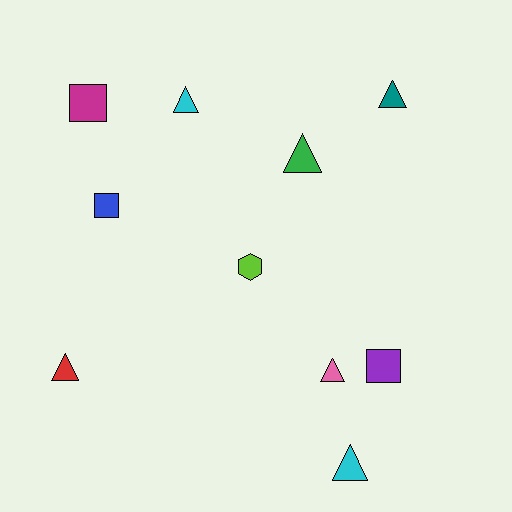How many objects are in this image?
There are 10 objects.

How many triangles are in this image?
There are 6 triangles.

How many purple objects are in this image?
There is 1 purple object.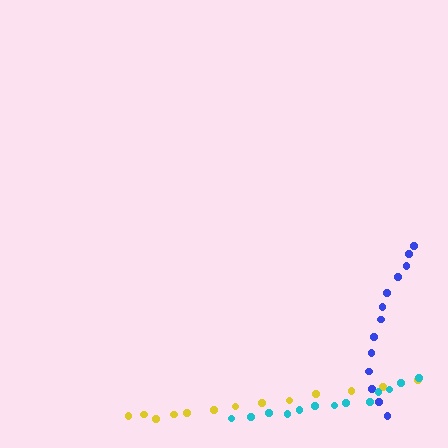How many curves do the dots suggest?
There are 3 distinct paths.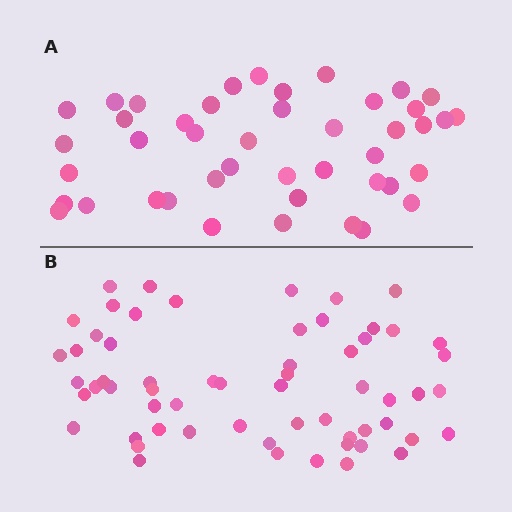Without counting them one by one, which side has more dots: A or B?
Region B (the bottom region) has more dots.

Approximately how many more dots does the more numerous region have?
Region B has approximately 15 more dots than region A.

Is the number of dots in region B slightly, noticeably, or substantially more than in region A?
Region B has noticeably more, but not dramatically so. The ratio is roughly 1.4 to 1.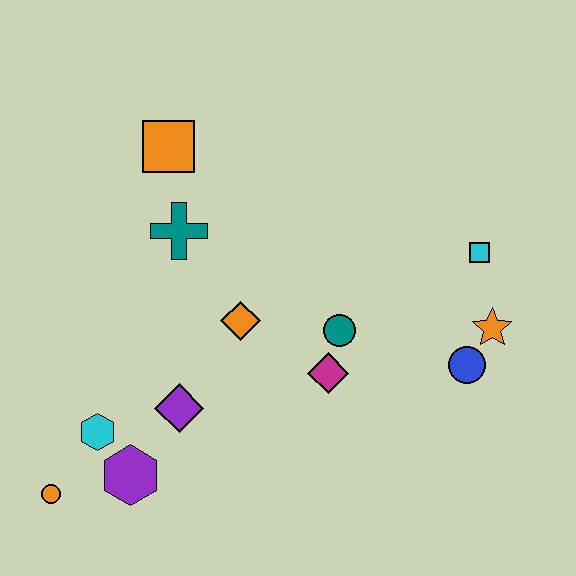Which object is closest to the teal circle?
The magenta diamond is closest to the teal circle.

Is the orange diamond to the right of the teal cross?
Yes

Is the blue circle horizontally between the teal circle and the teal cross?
No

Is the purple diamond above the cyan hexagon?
Yes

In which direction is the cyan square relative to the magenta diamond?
The cyan square is to the right of the magenta diamond.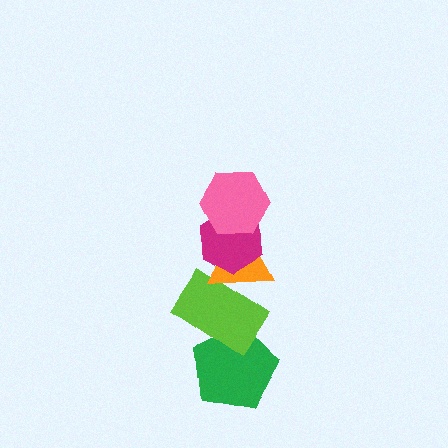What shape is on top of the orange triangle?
The magenta hexagon is on top of the orange triangle.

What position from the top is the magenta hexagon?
The magenta hexagon is 2nd from the top.